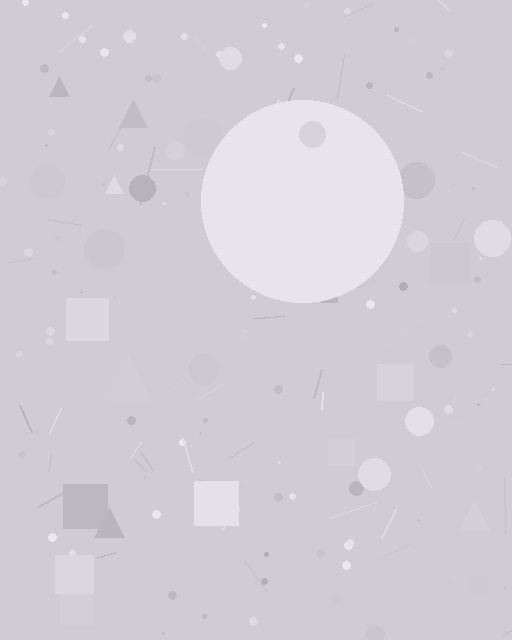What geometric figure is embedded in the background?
A circle is embedded in the background.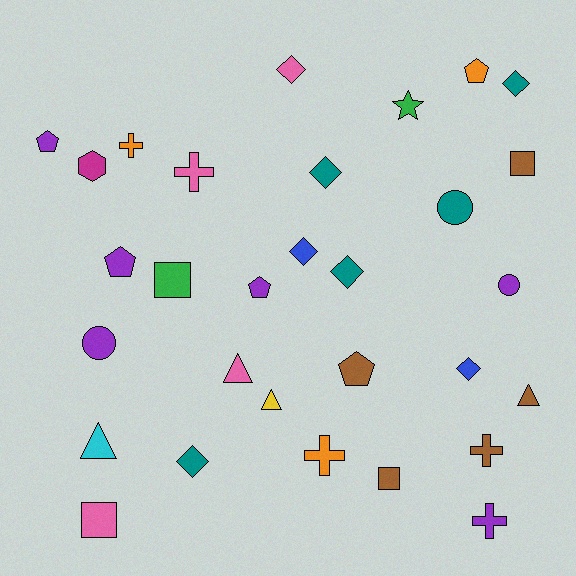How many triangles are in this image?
There are 4 triangles.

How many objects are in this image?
There are 30 objects.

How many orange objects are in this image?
There are 3 orange objects.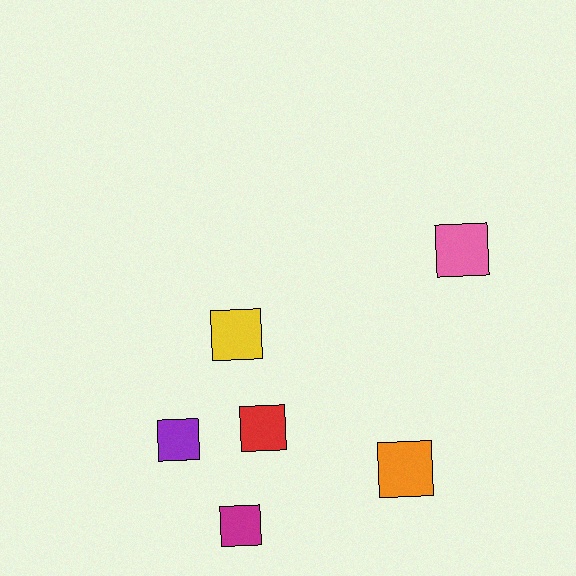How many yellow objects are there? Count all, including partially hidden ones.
There is 1 yellow object.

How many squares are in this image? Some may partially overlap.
There are 6 squares.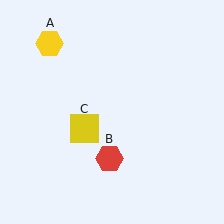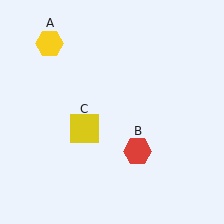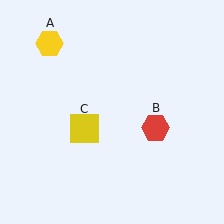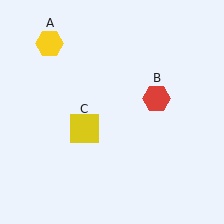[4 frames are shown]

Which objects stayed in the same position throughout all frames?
Yellow hexagon (object A) and yellow square (object C) remained stationary.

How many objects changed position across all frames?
1 object changed position: red hexagon (object B).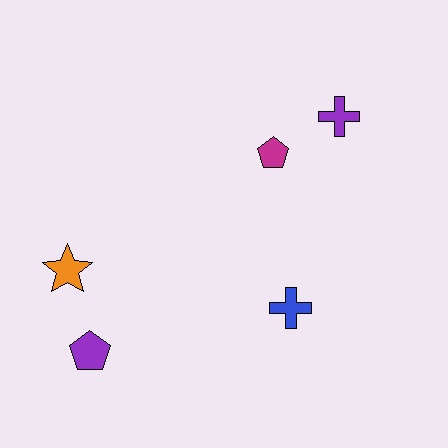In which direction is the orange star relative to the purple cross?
The orange star is to the left of the purple cross.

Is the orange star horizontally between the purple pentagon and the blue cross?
No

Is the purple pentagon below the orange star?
Yes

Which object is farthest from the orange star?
The purple cross is farthest from the orange star.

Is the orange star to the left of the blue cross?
Yes